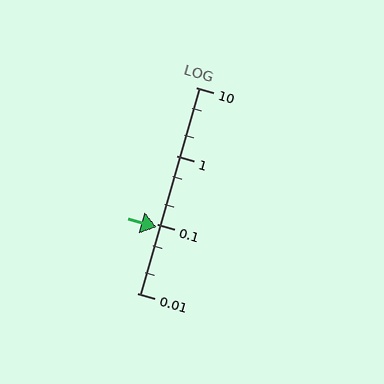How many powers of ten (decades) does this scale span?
The scale spans 3 decades, from 0.01 to 10.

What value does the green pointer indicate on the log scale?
The pointer indicates approximately 0.092.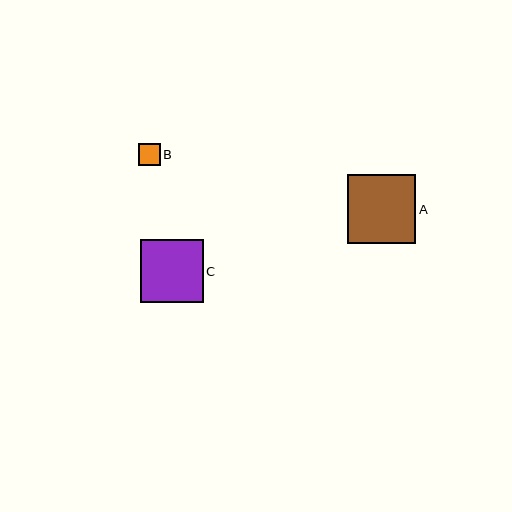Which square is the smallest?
Square B is the smallest with a size of approximately 22 pixels.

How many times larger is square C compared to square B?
Square C is approximately 2.9 times the size of square B.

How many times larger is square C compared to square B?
Square C is approximately 2.9 times the size of square B.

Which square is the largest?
Square A is the largest with a size of approximately 68 pixels.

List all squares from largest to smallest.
From largest to smallest: A, C, B.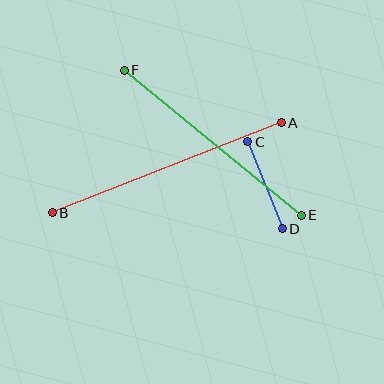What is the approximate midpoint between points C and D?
The midpoint is at approximately (265, 185) pixels.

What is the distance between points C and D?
The distance is approximately 94 pixels.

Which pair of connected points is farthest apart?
Points A and B are farthest apart.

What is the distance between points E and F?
The distance is approximately 229 pixels.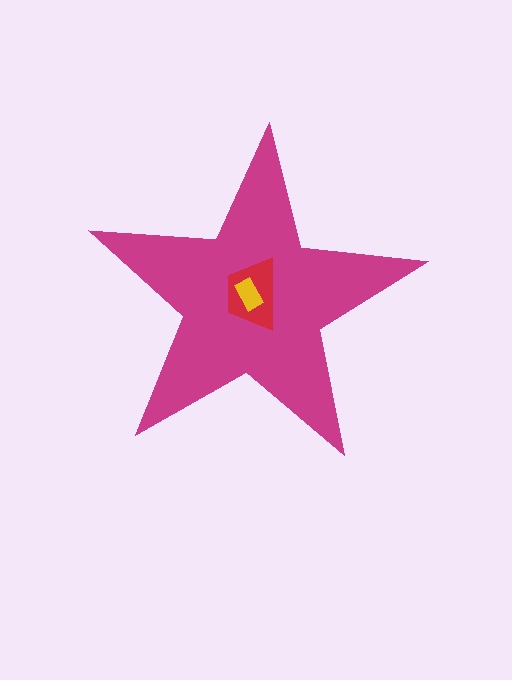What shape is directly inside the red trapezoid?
The yellow rectangle.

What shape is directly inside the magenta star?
The red trapezoid.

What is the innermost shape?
The yellow rectangle.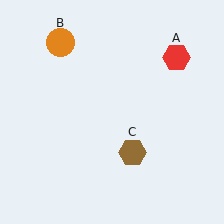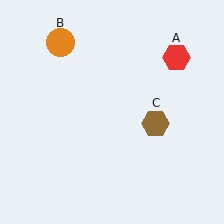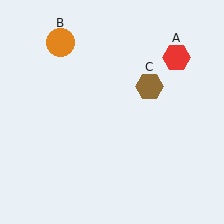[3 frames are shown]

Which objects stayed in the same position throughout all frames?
Red hexagon (object A) and orange circle (object B) remained stationary.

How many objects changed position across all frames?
1 object changed position: brown hexagon (object C).